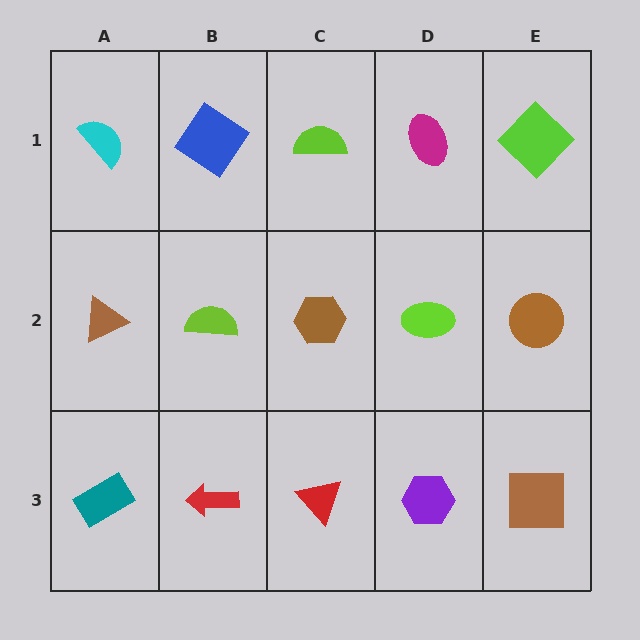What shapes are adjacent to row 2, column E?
A lime diamond (row 1, column E), a brown square (row 3, column E), a lime ellipse (row 2, column D).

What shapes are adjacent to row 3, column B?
A lime semicircle (row 2, column B), a teal rectangle (row 3, column A), a red triangle (row 3, column C).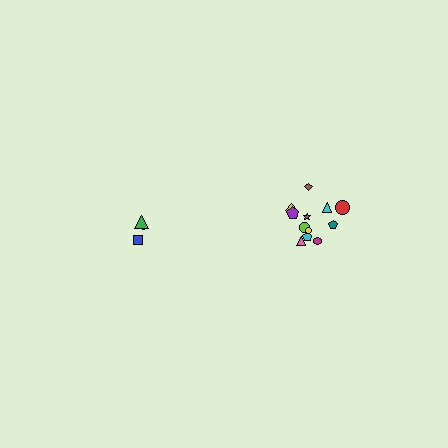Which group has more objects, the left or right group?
The right group.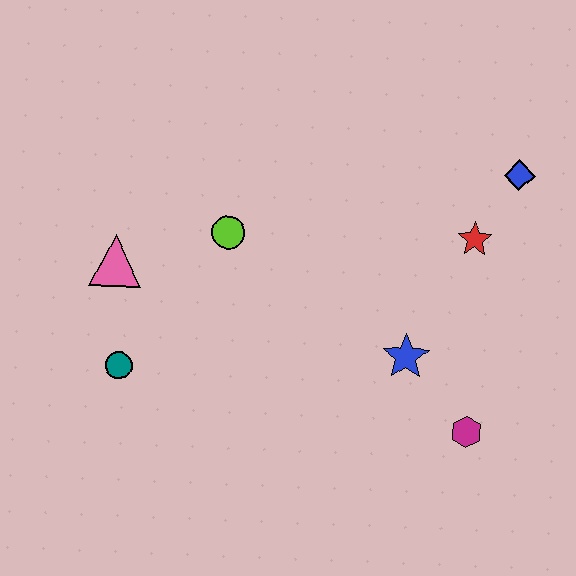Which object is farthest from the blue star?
The pink triangle is farthest from the blue star.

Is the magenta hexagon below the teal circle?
Yes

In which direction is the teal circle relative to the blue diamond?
The teal circle is to the left of the blue diamond.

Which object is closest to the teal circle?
The pink triangle is closest to the teal circle.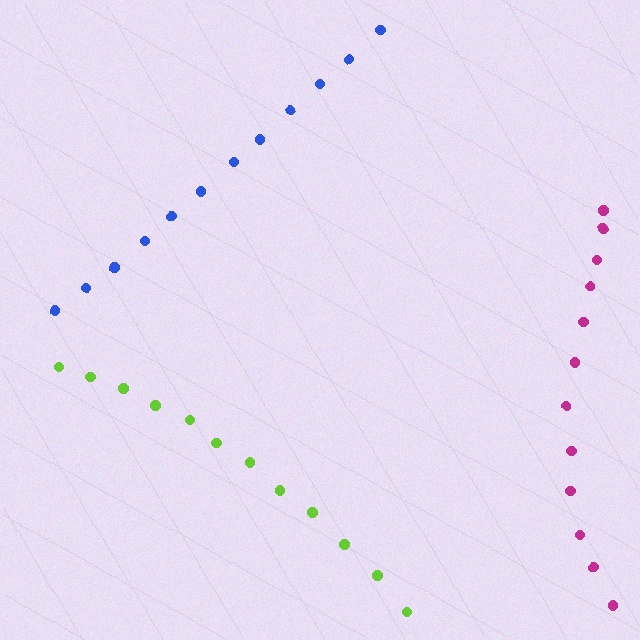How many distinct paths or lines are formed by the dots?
There are 3 distinct paths.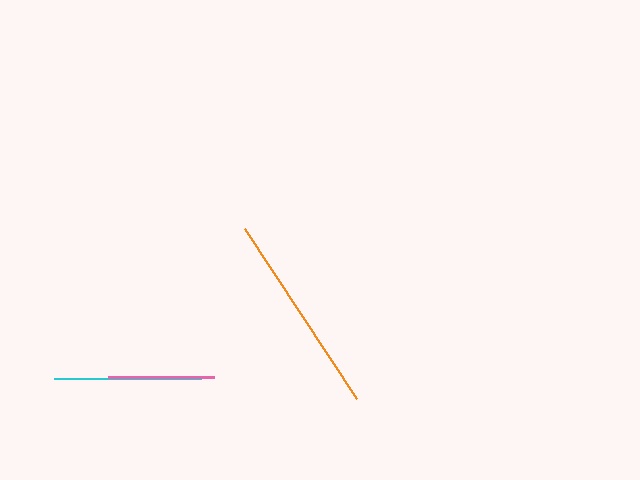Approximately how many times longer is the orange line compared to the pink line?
The orange line is approximately 1.9 times the length of the pink line.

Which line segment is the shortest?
The pink line is the shortest at approximately 106 pixels.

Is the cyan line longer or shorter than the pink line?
The cyan line is longer than the pink line.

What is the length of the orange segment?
The orange segment is approximately 204 pixels long.